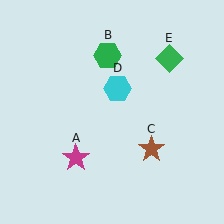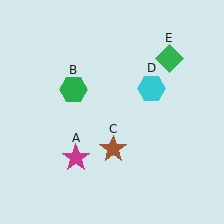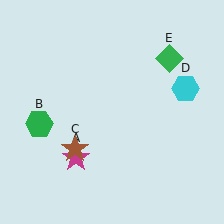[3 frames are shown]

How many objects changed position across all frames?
3 objects changed position: green hexagon (object B), brown star (object C), cyan hexagon (object D).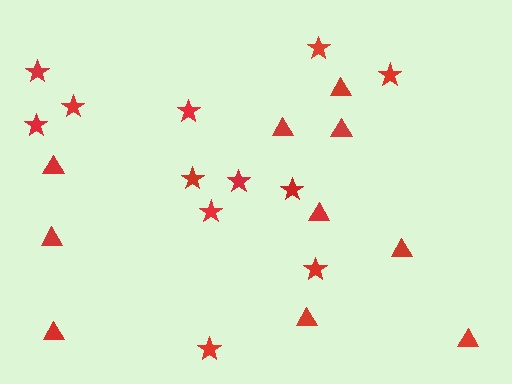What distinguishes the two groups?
There are 2 groups: one group of triangles (10) and one group of stars (12).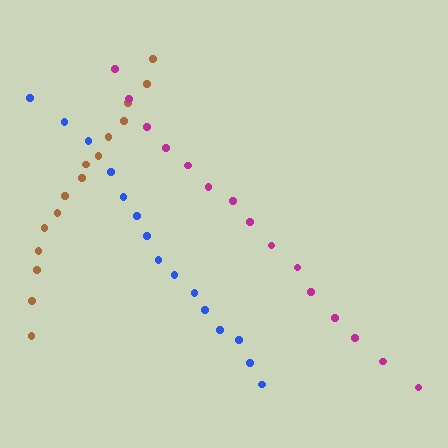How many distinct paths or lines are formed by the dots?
There are 3 distinct paths.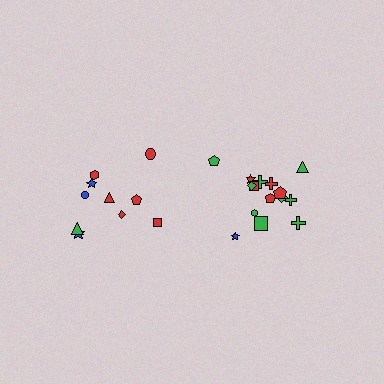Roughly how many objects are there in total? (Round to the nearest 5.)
Roughly 25 objects in total.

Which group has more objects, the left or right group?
The right group.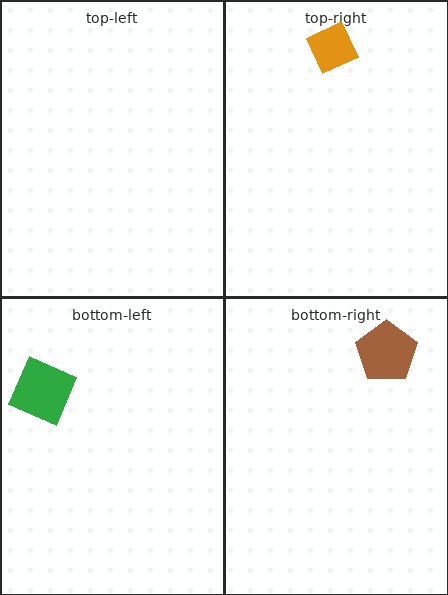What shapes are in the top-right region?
The orange diamond.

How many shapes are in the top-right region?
1.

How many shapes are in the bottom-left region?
1.